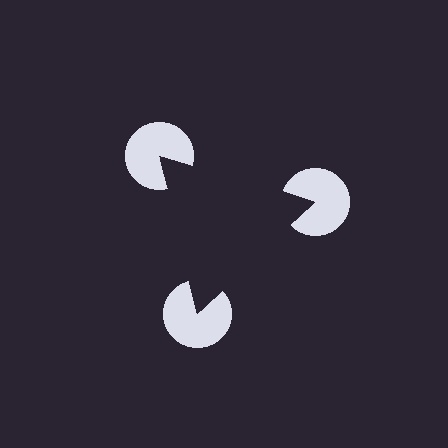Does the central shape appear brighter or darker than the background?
It typically appears slightly darker than the background, even though no actual brightness change is drawn.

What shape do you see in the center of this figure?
An illusory triangle — its edges are inferred from the aligned wedge cuts in the pac-man discs, not physically drawn.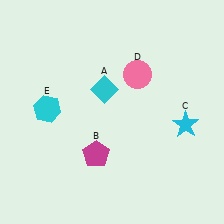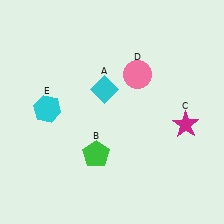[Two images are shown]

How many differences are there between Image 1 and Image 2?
There are 2 differences between the two images.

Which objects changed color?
B changed from magenta to green. C changed from cyan to magenta.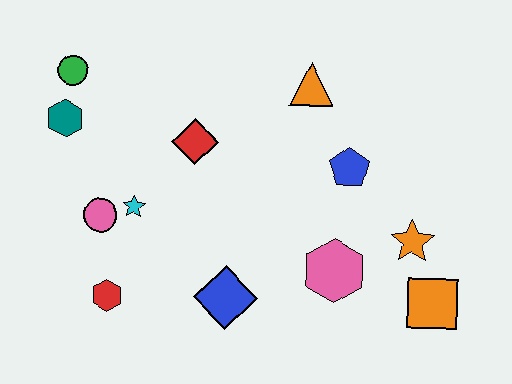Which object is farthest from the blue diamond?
The green circle is farthest from the blue diamond.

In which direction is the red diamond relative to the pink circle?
The red diamond is to the right of the pink circle.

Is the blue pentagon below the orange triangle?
Yes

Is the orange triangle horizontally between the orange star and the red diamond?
Yes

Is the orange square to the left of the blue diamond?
No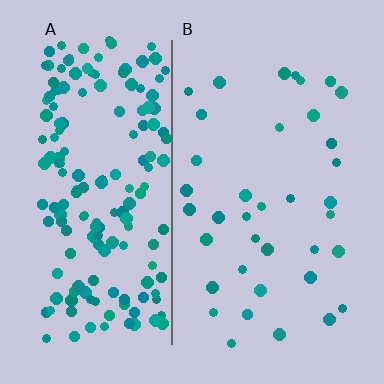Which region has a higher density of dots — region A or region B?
A (the left).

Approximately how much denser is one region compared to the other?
Approximately 4.6× — region A over region B.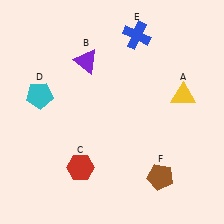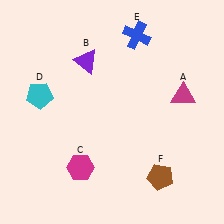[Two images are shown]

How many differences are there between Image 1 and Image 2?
There are 2 differences between the two images.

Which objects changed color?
A changed from yellow to magenta. C changed from red to magenta.